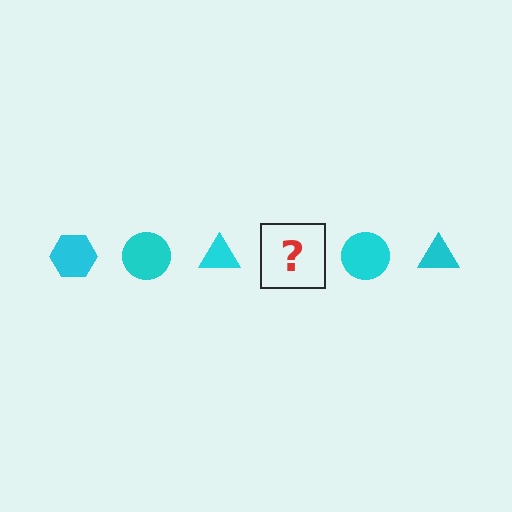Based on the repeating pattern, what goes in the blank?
The blank should be a cyan hexagon.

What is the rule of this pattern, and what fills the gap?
The rule is that the pattern cycles through hexagon, circle, triangle shapes in cyan. The gap should be filled with a cyan hexagon.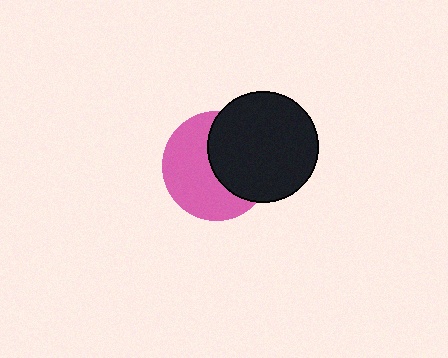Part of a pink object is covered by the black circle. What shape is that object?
It is a circle.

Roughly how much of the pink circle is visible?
About half of it is visible (roughly 55%).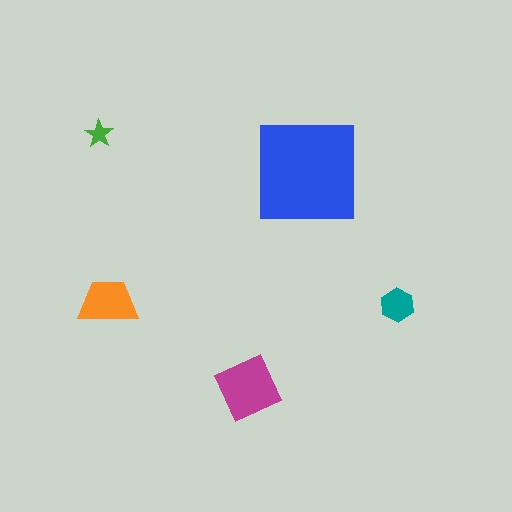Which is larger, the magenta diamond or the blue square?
The blue square.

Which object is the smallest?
The green star.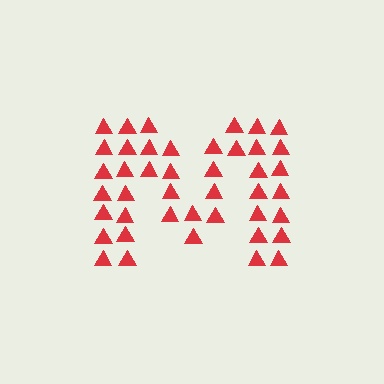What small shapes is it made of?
It is made of small triangles.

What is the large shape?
The large shape is the letter M.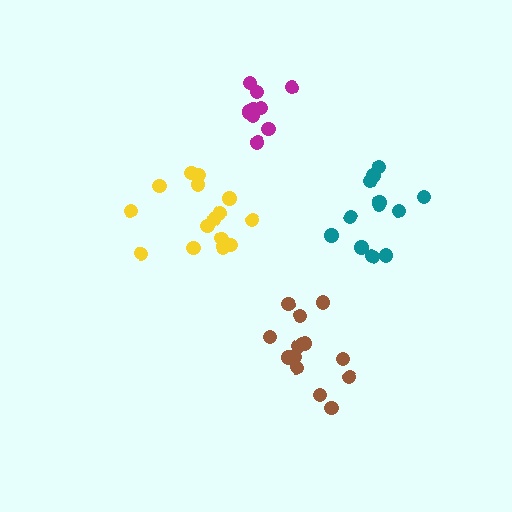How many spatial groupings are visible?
There are 4 spatial groupings.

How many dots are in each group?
Group 1: 12 dots, Group 2: 10 dots, Group 3: 15 dots, Group 4: 14 dots (51 total).